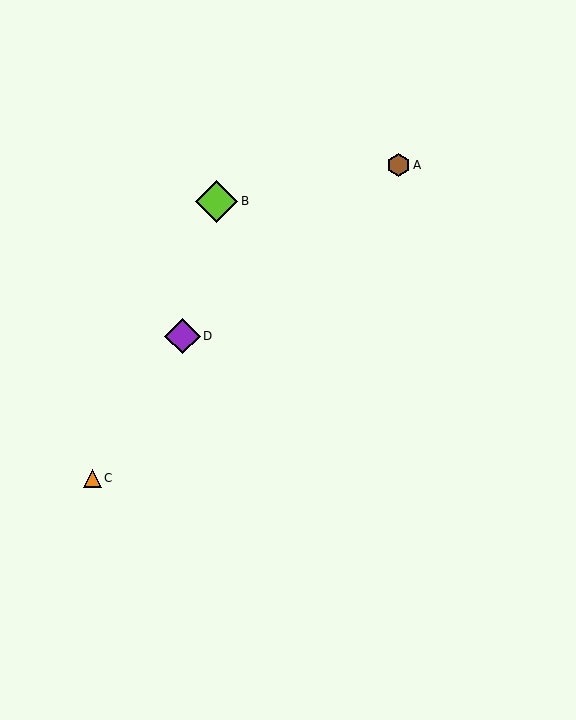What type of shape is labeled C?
Shape C is an orange triangle.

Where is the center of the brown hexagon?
The center of the brown hexagon is at (399, 165).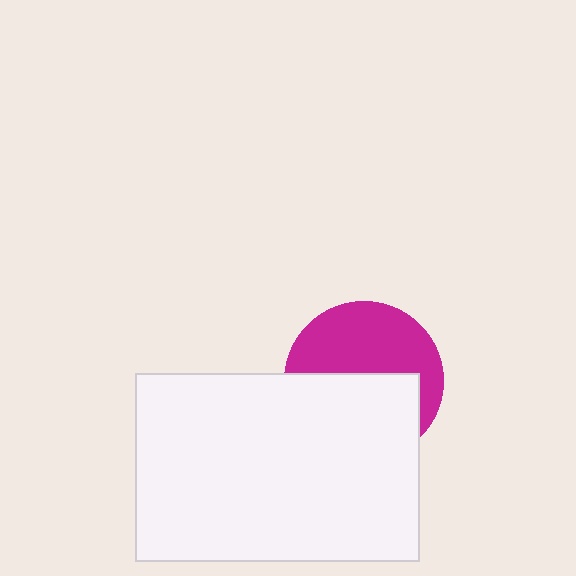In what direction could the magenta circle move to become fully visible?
The magenta circle could move up. That would shift it out from behind the white rectangle entirely.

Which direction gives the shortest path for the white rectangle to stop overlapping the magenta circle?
Moving down gives the shortest separation.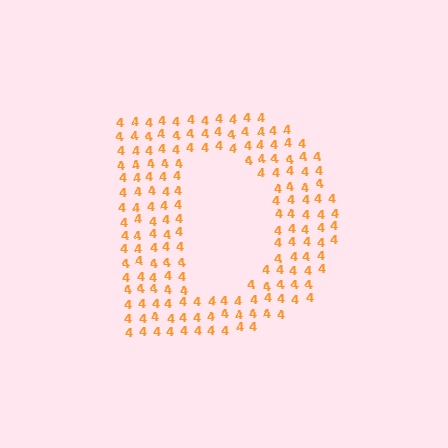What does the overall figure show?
The overall figure shows the letter D.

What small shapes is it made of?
It is made of small digit 4's.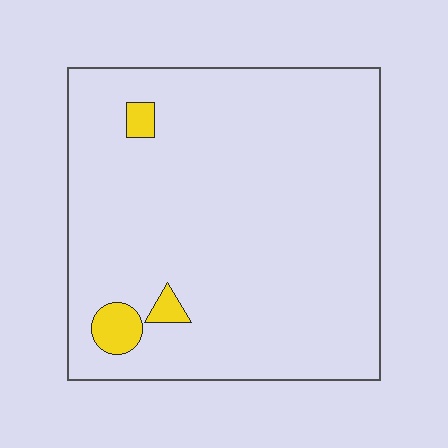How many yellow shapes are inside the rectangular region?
3.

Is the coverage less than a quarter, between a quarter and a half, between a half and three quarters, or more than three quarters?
Less than a quarter.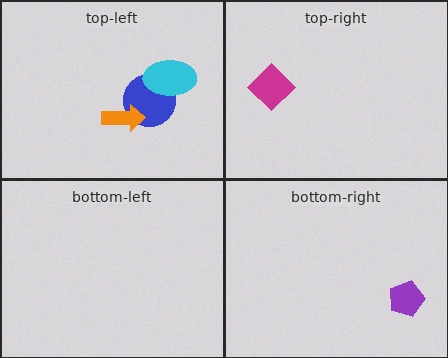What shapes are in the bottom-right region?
The purple pentagon.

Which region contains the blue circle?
The top-left region.